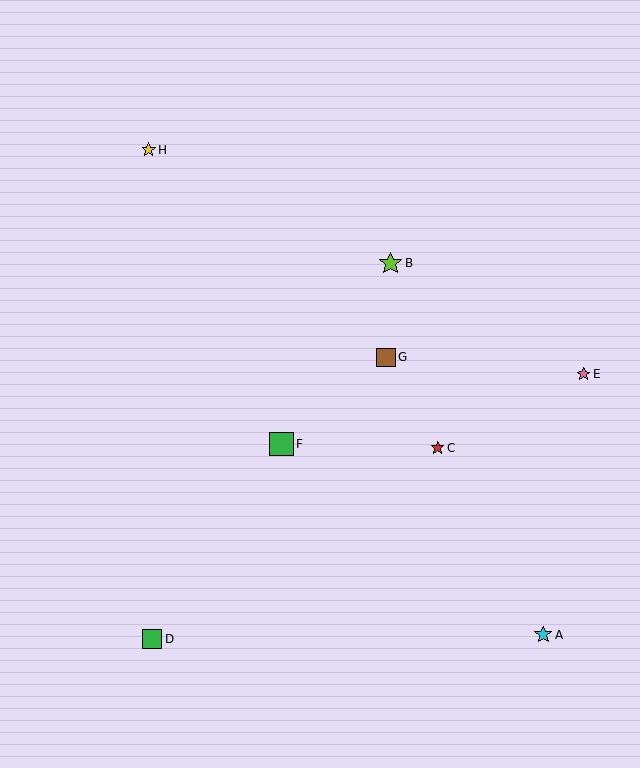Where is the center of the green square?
The center of the green square is at (152, 639).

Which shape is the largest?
The green square (labeled F) is the largest.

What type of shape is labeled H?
Shape H is a yellow star.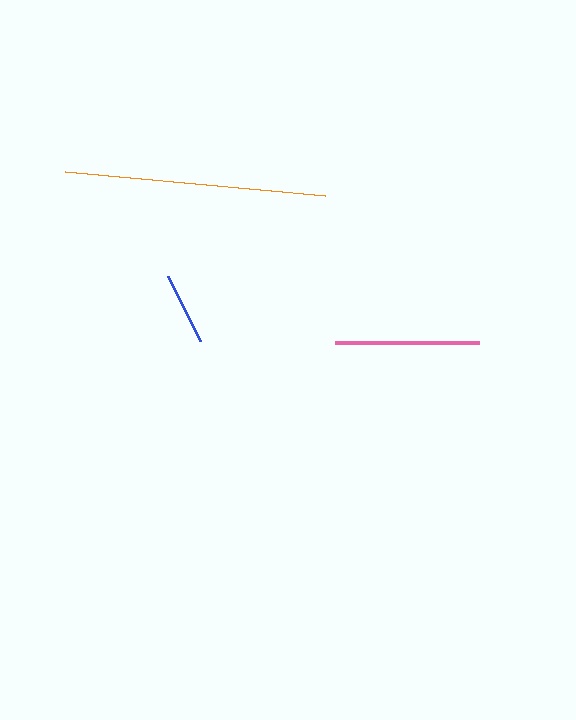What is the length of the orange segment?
The orange segment is approximately 261 pixels long.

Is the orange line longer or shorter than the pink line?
The orange line is longer than the pink line.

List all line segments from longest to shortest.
From longest to shortest: orange, pink, blue.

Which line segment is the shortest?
The blue line is the shortest at approximately 72 pixels.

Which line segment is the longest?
The orange line is the longest at approximately 261 pixels.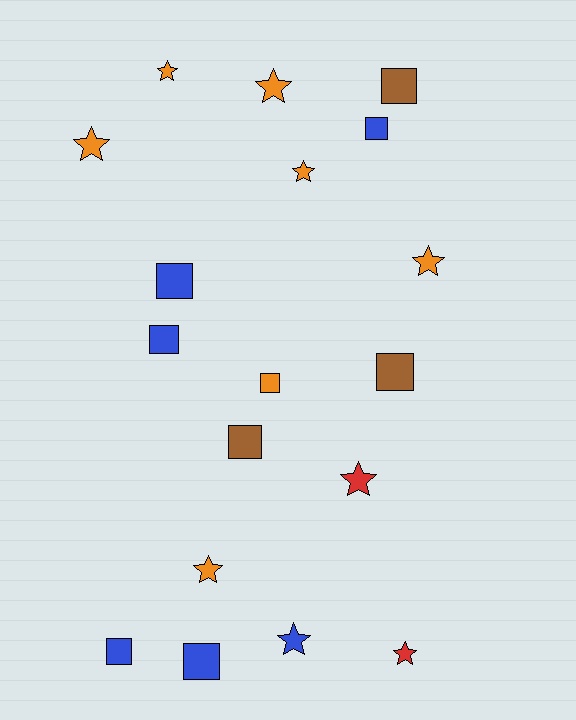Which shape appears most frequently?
Square, with 9 objects.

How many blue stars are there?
There is 1 blue star.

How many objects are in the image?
There are 18 objects.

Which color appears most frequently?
Orange, with 7 objects.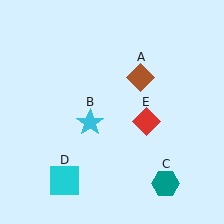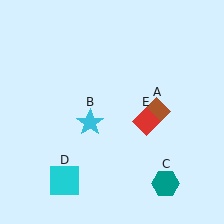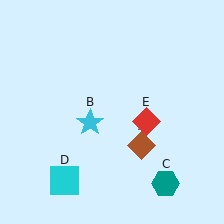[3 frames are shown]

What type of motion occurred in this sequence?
The brown diamond (object A) rotated clockwise around the center of the scene.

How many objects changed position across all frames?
1 object changed position: brown diamond (object A).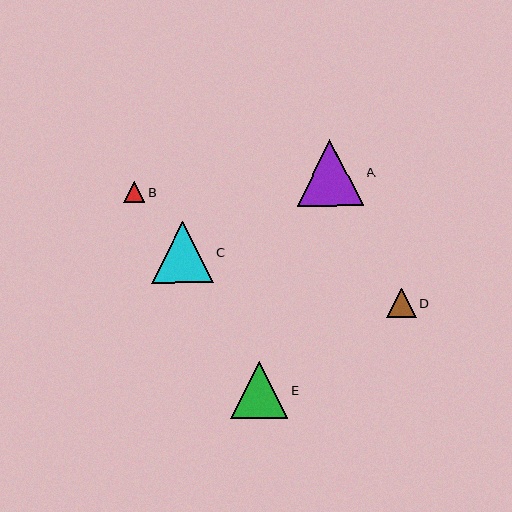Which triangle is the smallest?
Triangle B is the smallest with a size of approximately 21 pixels.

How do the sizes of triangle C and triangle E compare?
Triangle C and triangle E are approximately the same size.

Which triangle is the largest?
Triangle A is the largest with a size of approximately 67 pixels.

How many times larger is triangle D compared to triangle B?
Triangle D is approximately 1.4 times the size of triangle B.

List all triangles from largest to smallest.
From largest to smallest: A, C, E, D, B.